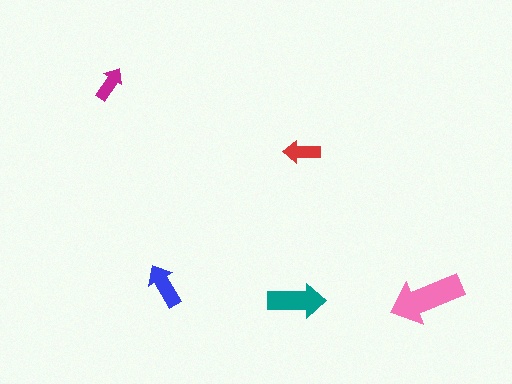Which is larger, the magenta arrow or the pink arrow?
The pink one.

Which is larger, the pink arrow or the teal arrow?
The pink one.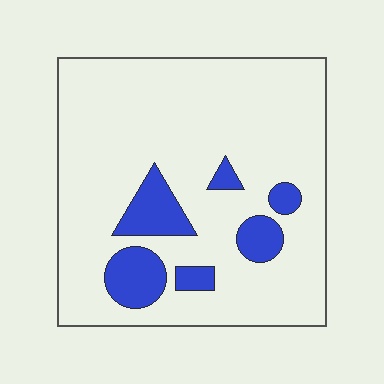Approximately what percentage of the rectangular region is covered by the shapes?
Approximately 15%.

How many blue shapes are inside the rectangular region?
6.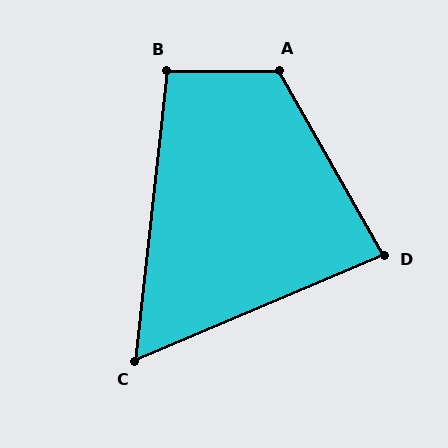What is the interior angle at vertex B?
Approximately 97 degrees (obtuse).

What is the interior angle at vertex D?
Approximately 83 degrees (acute).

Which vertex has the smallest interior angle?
C, at approximately 61 degrees.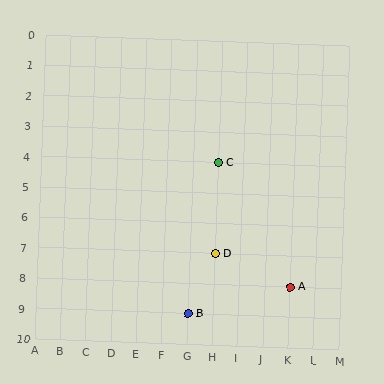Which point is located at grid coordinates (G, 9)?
Point B is at (G, 9).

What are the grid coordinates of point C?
Point C is at grid coordinates (H, 4).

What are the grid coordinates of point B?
Point B is at grid coordinates (G, 9).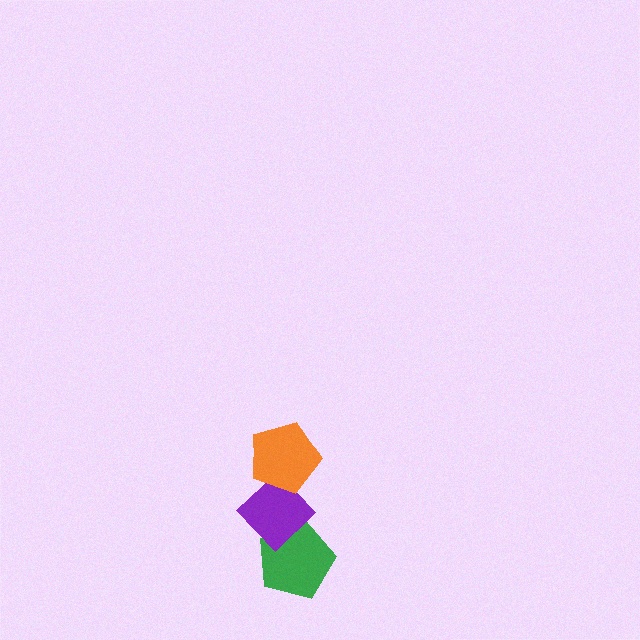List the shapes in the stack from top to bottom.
From top to bottom: the orange pentagon, the purple diamond, the green pentagon.